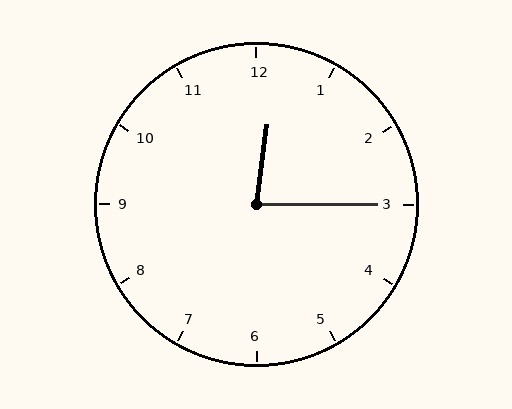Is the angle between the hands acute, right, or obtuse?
It is acute.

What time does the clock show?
12:15.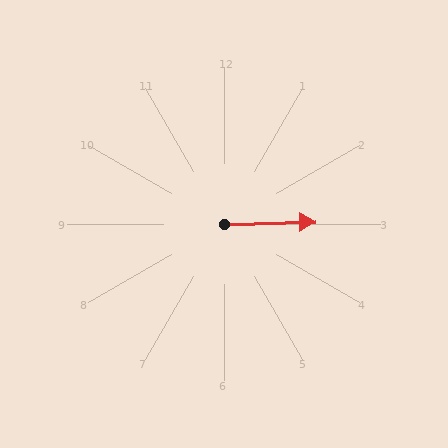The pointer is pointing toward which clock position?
Roughly 3 o'clock.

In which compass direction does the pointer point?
East.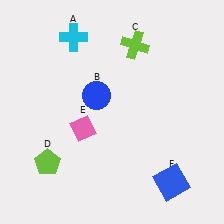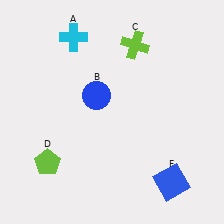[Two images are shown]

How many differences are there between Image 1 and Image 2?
There is 1 difference between the two images.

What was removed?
The pink diamond (E) was removed in Image 2.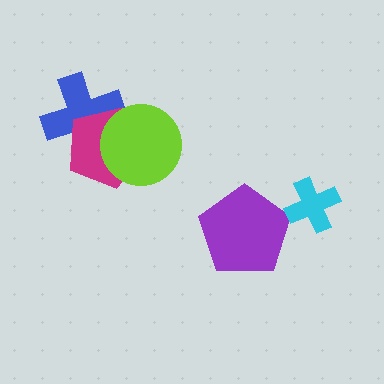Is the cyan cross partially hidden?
No, no other shape covers it.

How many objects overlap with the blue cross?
2 objects overlap with the blue cross.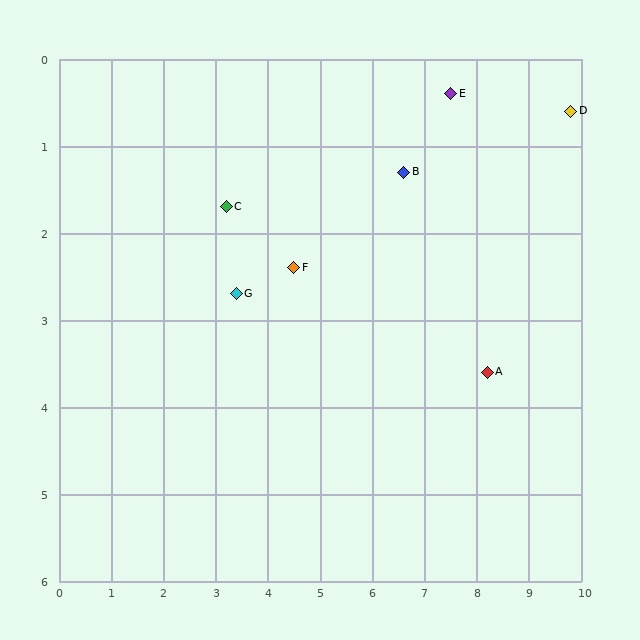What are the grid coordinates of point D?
Point D is at approximately (9.8, 0.6).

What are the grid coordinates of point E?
Point E is at approximately (7.5, 0.4).